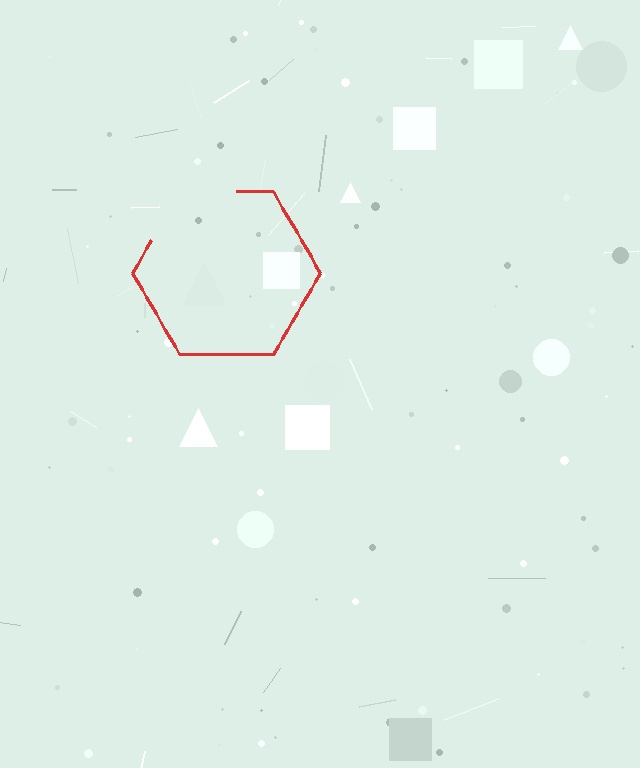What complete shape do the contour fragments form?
The contour fragments form a hexagon.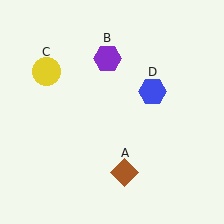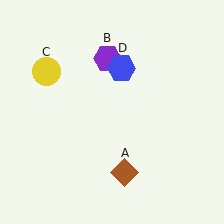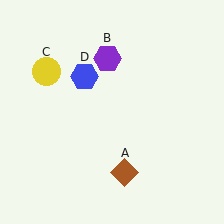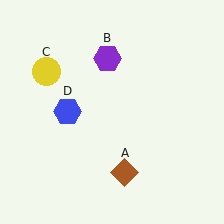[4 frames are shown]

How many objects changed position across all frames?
1 object changed position: blue hexagon (object D).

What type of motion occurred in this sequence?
The blue hexagon (object D) rotated counterclockwise around the center of the scene.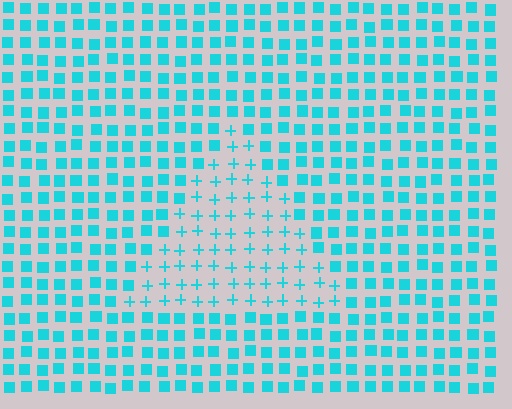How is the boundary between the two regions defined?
The boundary is defined by a change in element shape: plus signs inside vs. squares outside. All elements share the same color and spacing.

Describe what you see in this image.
The image is filled with small cyan elements arranged in a uniform grid. A triangle-shaped region contains plus signs, while the surrounding area contains squares. The boundary is defined purely by the change in element shape.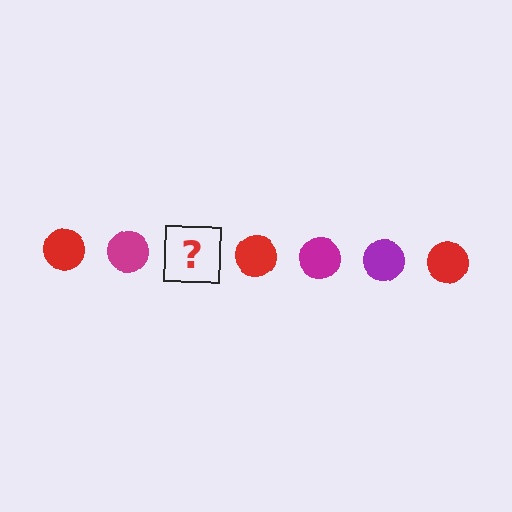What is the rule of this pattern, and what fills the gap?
The rule is that the pattern cycles through red, magenta, purple circles. The gap should be filled with a purple circle.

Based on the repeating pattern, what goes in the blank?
The blank should be a purple circle.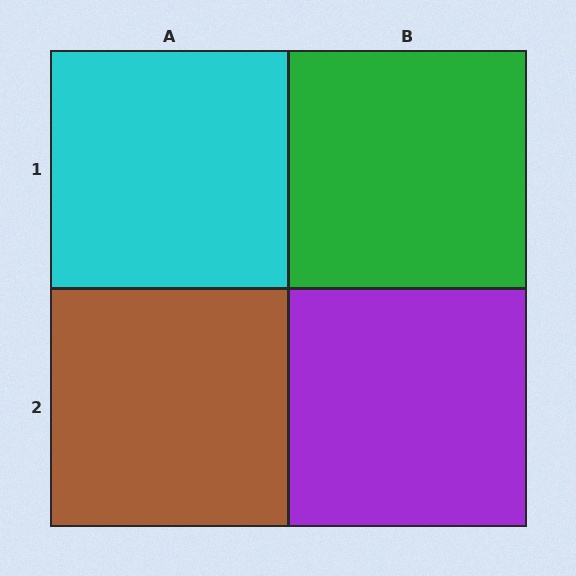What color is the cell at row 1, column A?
Cyan.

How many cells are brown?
1 cell is brown.